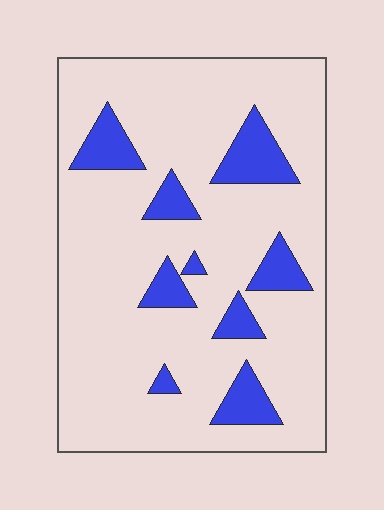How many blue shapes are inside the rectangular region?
9.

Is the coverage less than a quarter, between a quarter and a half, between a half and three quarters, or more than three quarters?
Less than a quarter.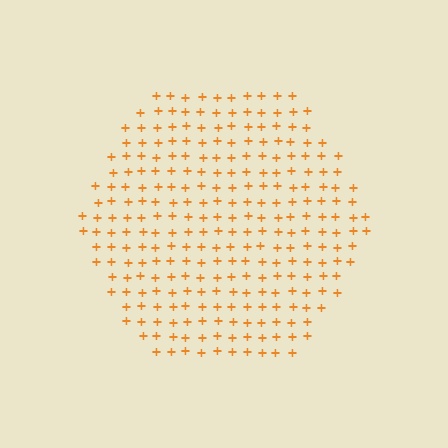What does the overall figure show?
The overall figure shows a hexagon.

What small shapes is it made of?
It is made of small plus signs.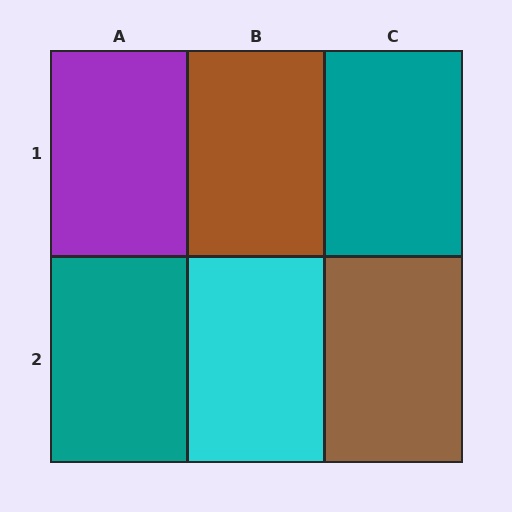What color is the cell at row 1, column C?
Teal.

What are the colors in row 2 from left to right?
Teal, cyan, brown.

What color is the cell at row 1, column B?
Brown.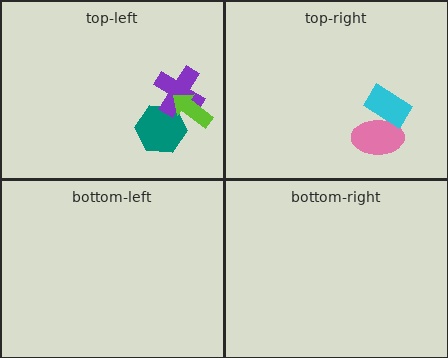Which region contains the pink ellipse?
The top-right region.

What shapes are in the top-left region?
The teal hexagon, the purple cross, the lime arrow.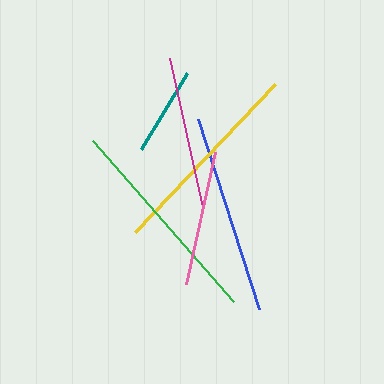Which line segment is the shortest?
The teal line is the shortest at approximately 88 pixels.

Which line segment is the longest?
The green line is the longest at approximately 214 pixels.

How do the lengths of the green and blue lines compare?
The green and blue lines are approximately the same length.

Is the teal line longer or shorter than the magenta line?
The magenta line is longer than the teal line.